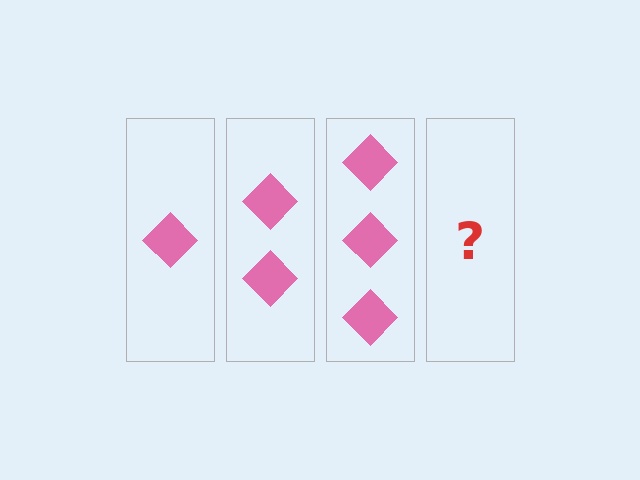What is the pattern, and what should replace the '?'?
The pattern is that each step adds one more diamond. The '?' should be 4 diamonds.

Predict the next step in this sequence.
The next step is 4 diamonds.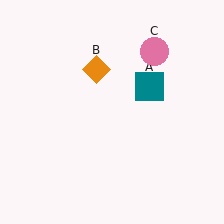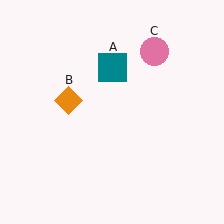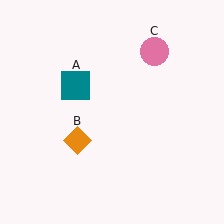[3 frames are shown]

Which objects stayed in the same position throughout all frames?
Pink circle (object C) remained stationary.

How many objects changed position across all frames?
2 objects changed position: teal square (object A), orange diamond (object B).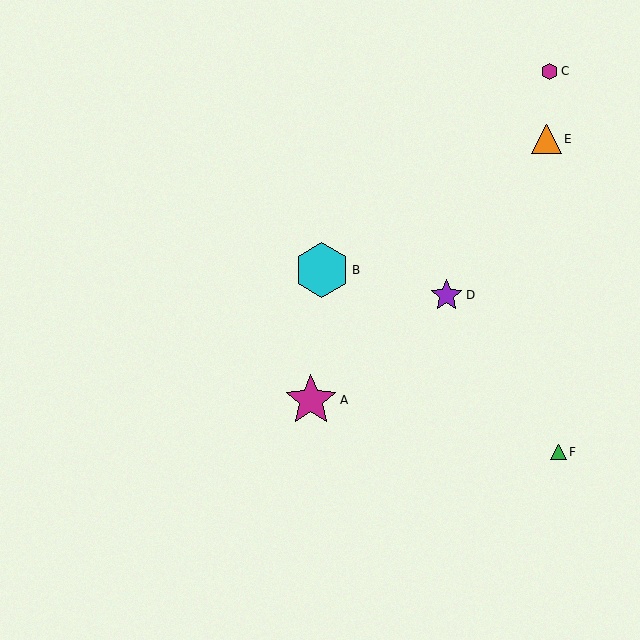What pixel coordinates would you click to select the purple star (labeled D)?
Click at (447, 295) to select the purple star D.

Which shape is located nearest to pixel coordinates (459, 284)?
The purple star (labeled D) at (447, 295) is nearest to that location.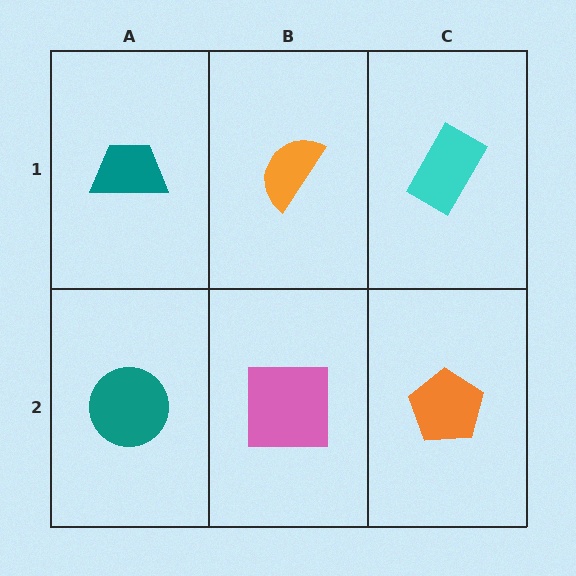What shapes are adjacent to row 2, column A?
A teal trapezoid (row 1, column A), a pink square (row 2, column B).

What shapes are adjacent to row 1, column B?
A pink square (row 2, column B), a teal trapezoid (row 1, column A), a cyan rectangle (row 1, column C).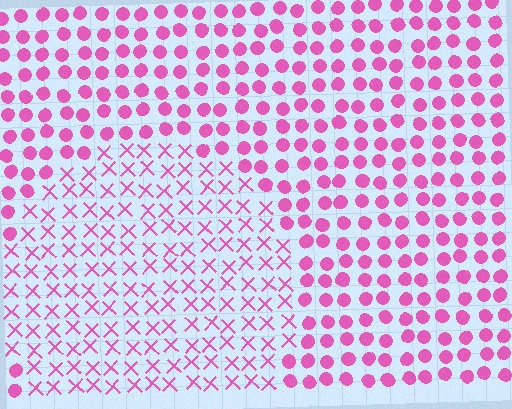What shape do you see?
I see a circle.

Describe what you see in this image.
The image is filled with small pink elements arranged in a uniform grid. A circle-shaped region contains X marks, while the surrounding area contains circles. The boundary is defined purely by the change in element shape.